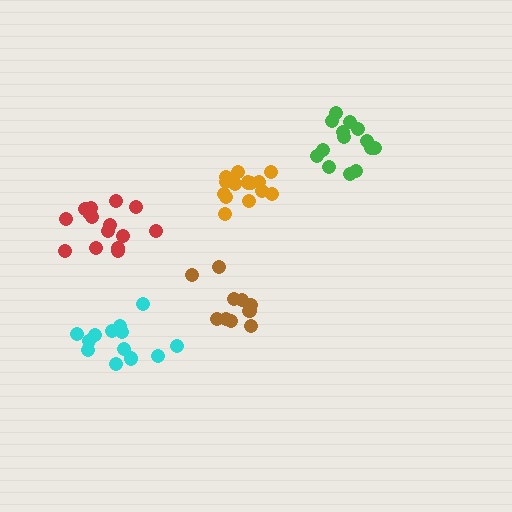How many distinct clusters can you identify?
There are 5 distinct clusters.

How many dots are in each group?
Group 1: 10 dots, Group 2: 14 dots, Group 3: 15 dots, Group 4: 13 dots, Group 5: 14 dots (66 total).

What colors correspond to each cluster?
The clusters are colored: brown, orange, red, cyan, green.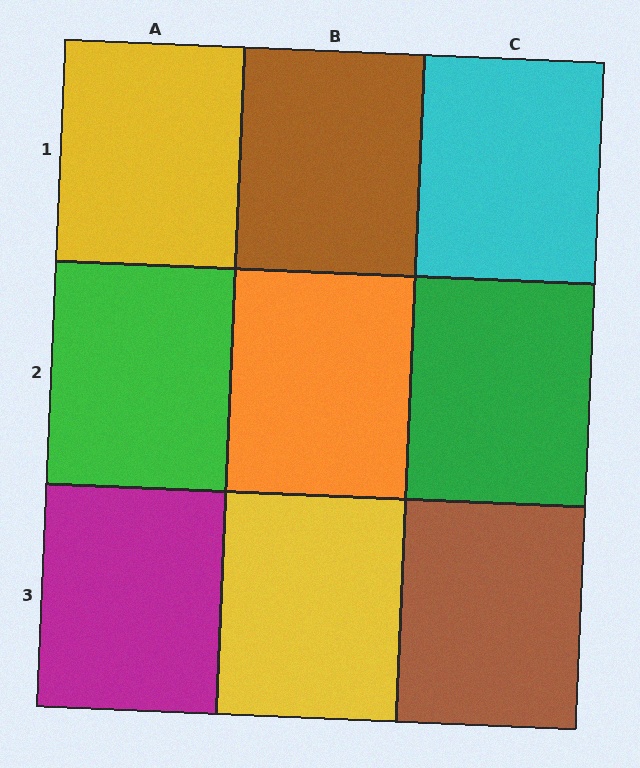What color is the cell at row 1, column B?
Brown.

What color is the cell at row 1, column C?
Cyan.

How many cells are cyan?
1 cell is cyan.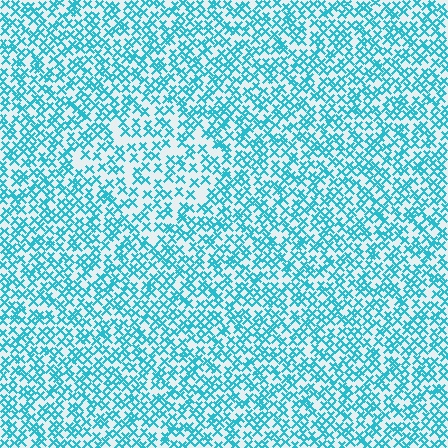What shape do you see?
I see a diamond.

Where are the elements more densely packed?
The elements are more densely packed outside the diamond boundary.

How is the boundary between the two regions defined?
The boundary is defined by a change in element density (approximately 1.6x ratio). All elements are the same color, size, and shape.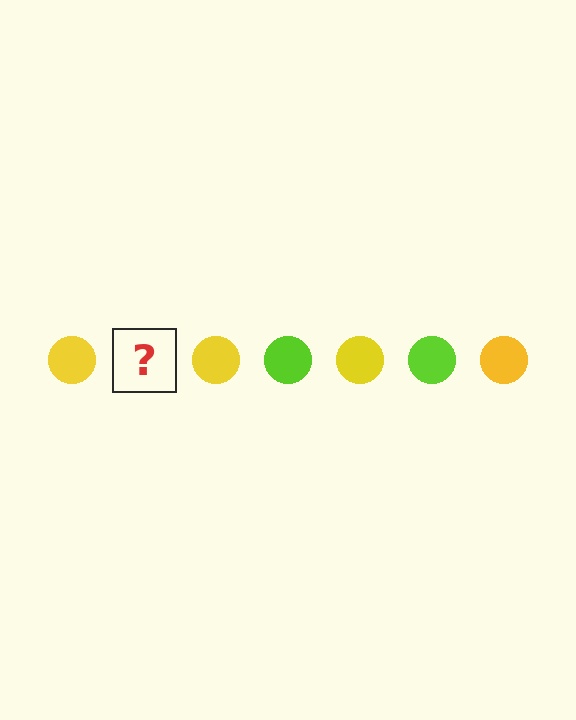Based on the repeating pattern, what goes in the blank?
The blank should be a lime circle.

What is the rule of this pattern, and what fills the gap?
The rule is that the pattern cycles through yellow, lime circles. The gap should be filled with a lime circle.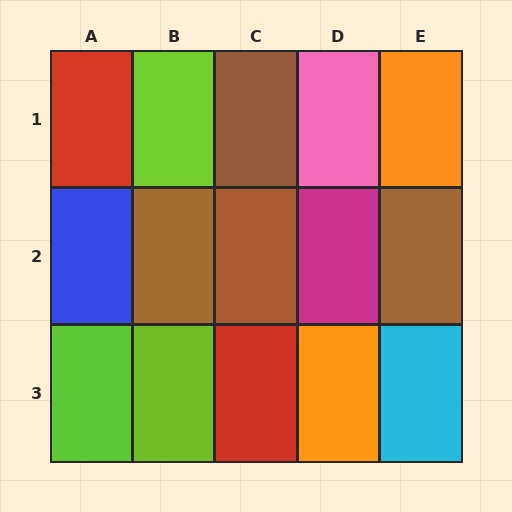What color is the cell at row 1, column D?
Pink.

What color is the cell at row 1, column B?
Lime.